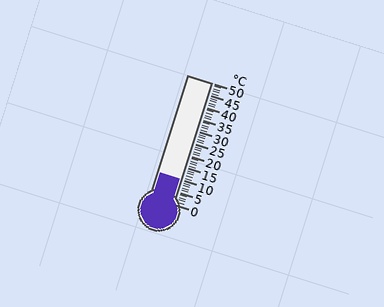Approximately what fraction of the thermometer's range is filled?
The thermometer is filled to approximately 20% of its range.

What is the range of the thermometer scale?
The thermometer scale ranges from 0°C to 50°C.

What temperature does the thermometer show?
The thermometer shows approximately 10°C.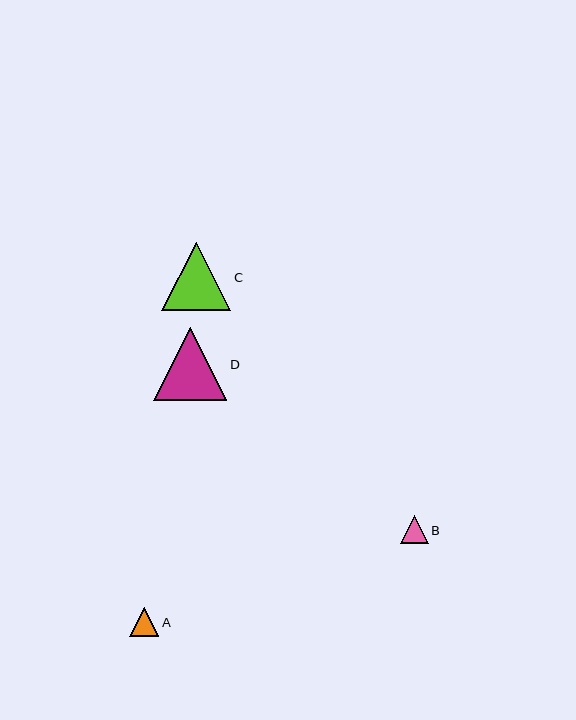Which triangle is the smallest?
Triangle B is the smallest with a size of approximately 27 pixels.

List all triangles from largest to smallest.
From largest to smallest: D, C, A, B.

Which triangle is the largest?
Triangle D is the largest with a size of approximately 73 pixels.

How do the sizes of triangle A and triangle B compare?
Triangle A and triangle B are approximately the same size.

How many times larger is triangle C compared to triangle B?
Triangle C is approximately 2.5 times the size of triangle B.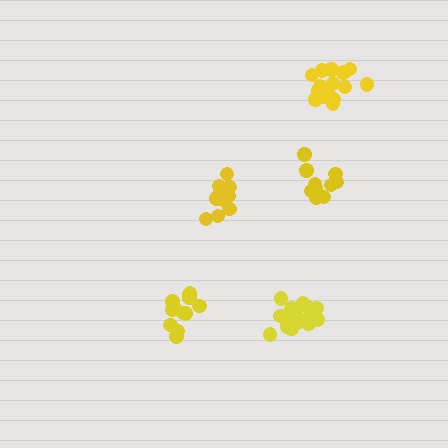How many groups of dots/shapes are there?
There are 5 groups.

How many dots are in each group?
Group 1: 16 dots, Group 2: 12 dots, Group 3: 13 dots, Group 4: 15 dots, Group 5: 12 dots (68 total).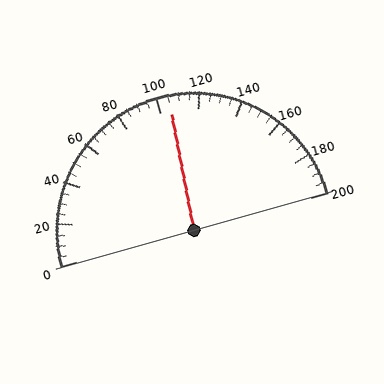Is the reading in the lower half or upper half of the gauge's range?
The reading is in the upper half of the range (0 to 200).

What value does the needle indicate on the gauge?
The needle indicates approximately 105.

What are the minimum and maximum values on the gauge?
The gauge ranges from 0 to 200.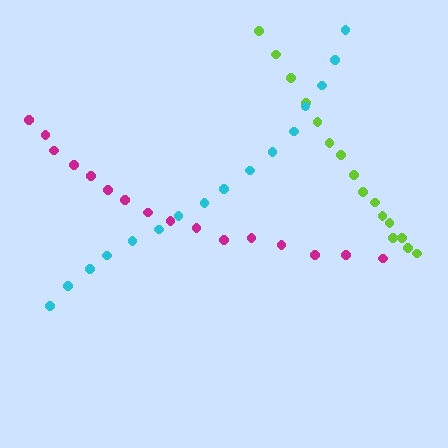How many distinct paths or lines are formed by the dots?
There are 3 distinct paths.